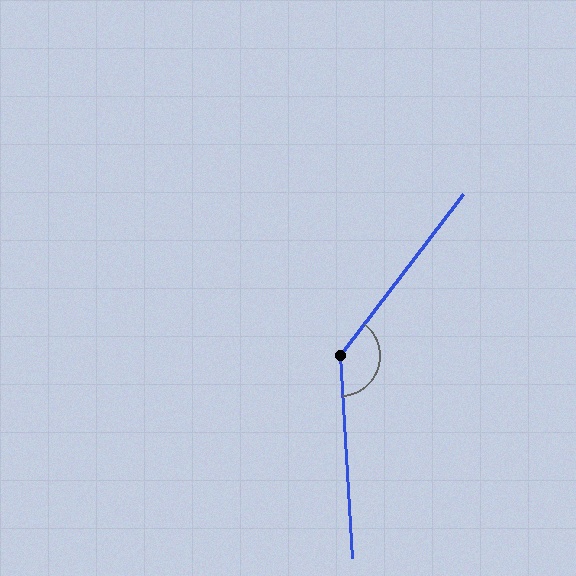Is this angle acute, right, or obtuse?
It is obtuse.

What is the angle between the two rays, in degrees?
Approximately 139 degrees.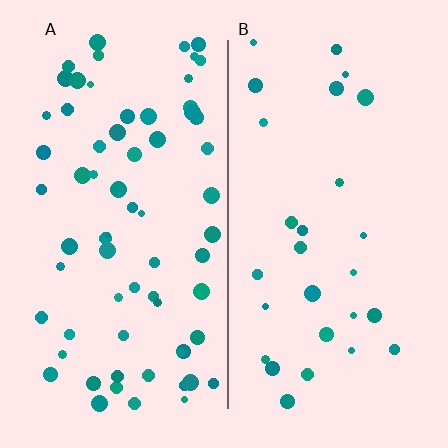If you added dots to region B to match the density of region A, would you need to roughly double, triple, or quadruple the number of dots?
Approximately double.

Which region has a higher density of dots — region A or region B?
A (the left).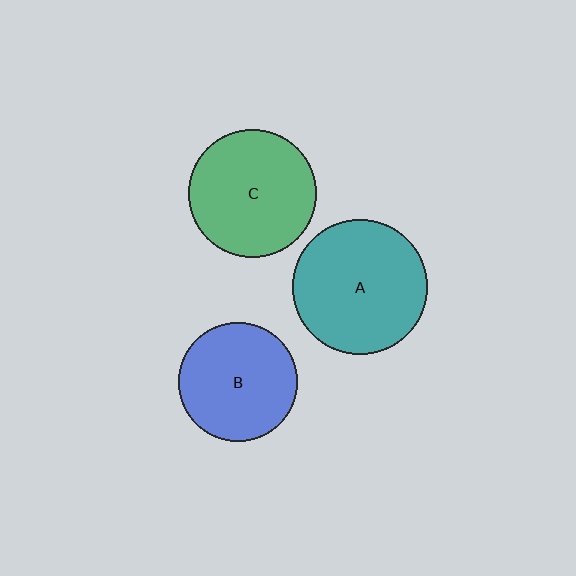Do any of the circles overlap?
No, none of the circles overlap.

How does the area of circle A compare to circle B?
Approximately 1.3 times.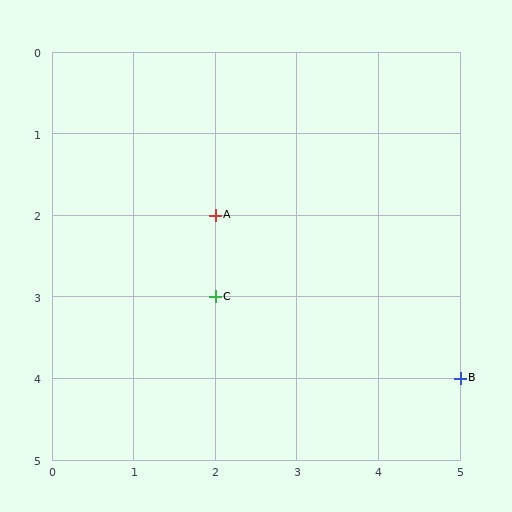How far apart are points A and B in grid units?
Points A and B are 3 columns and 2 rows apart (about 3.6 grid units diagonally).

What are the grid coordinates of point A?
Point A is at grid coordinates (2, 2).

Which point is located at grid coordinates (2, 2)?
Point A is at (2, 2).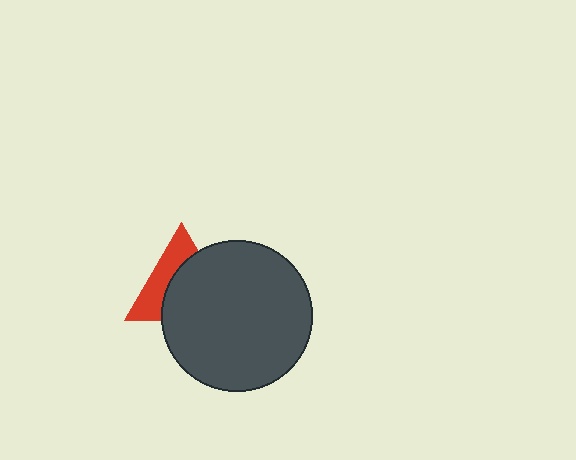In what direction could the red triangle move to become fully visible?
The red triangle could move toward the upper-left. That would shift it out from behind the dark gray circle entirely.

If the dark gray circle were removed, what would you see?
You would see the complete red triangle.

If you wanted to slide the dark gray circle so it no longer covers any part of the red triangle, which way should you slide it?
Slide it toward the lower-right — that is the most direct way to separate the two shapes.